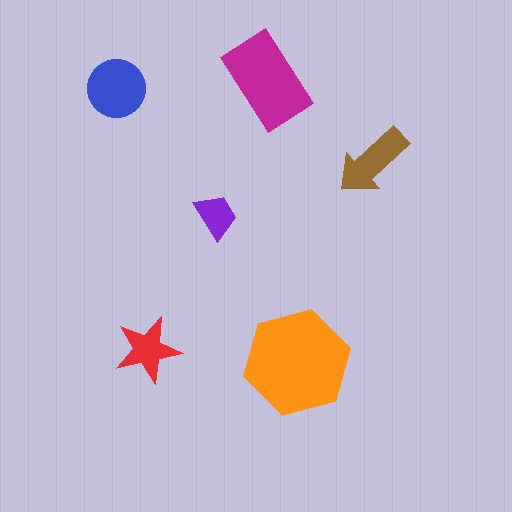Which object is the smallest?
The purple trapezoid.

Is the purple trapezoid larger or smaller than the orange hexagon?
Smaller.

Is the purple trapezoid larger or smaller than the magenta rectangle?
Smaller.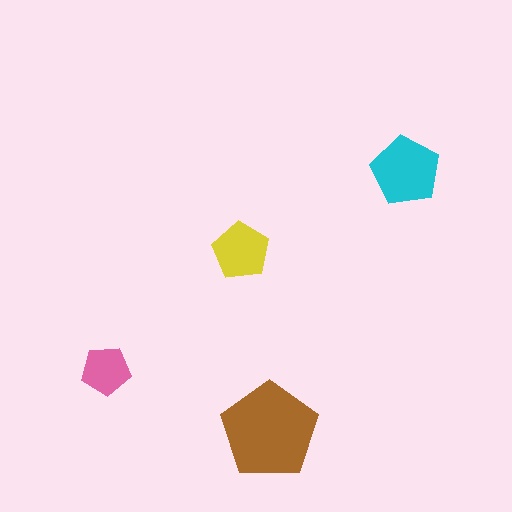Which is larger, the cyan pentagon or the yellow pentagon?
The cyan one.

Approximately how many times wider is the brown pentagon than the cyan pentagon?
About 1.5 times wider.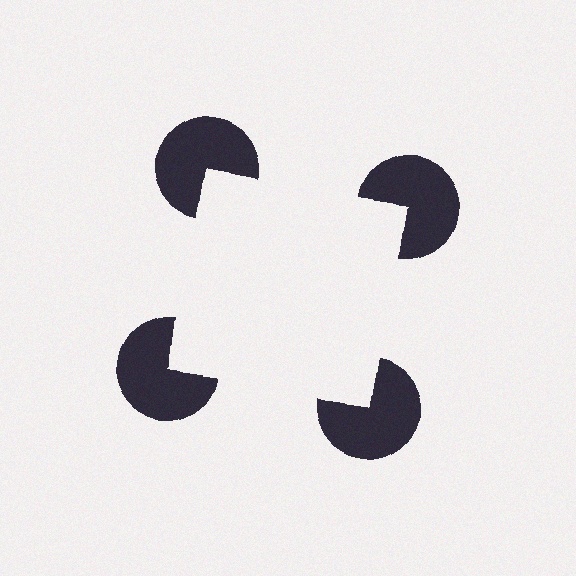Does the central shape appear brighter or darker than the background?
It typically appears slightly brighter than the background, even though no actual brightness change is drawn.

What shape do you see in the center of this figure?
An illusory square — its edges are inferred from the aligned wedge cuts in the pac-man discs, not physically drawn.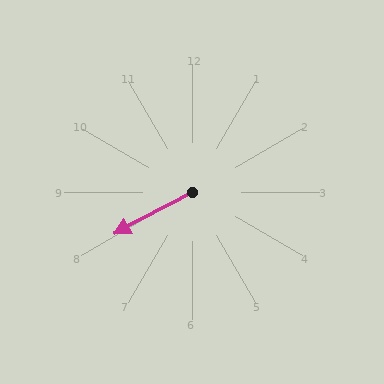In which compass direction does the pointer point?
Southwest.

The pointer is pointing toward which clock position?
Roughly 8 o'clock.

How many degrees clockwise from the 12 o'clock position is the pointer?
Approximately 242 degrees.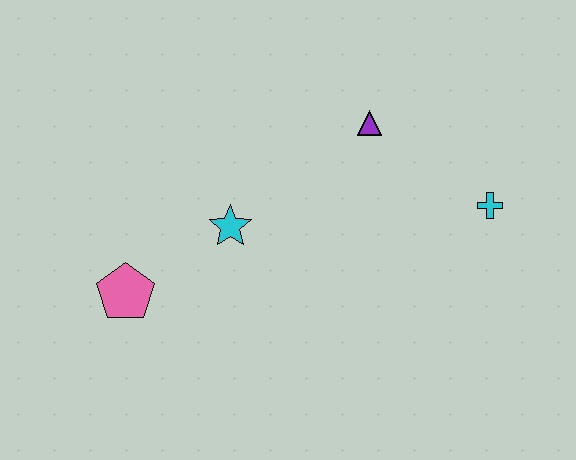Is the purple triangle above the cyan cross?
Yes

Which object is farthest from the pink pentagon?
The cyan cross is farthest from the pink pentagon.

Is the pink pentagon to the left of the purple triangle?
Yes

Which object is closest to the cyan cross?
The purple triangle is closest to the cyan cross.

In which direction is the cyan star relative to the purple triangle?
The cyan star is to the left of the purple triangle.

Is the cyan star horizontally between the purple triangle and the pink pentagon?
Yes